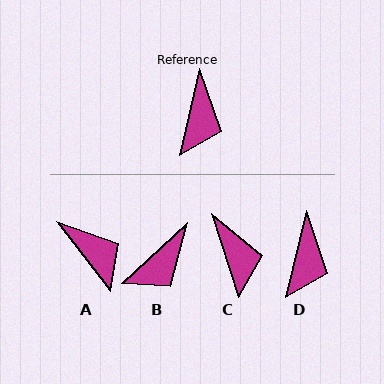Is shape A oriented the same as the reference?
No, it is off by about 51 degrees.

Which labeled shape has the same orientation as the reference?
D.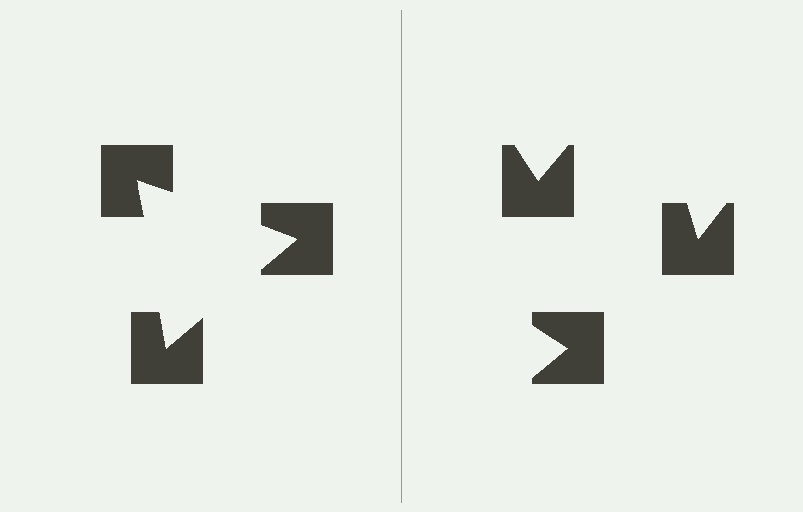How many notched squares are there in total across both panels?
6 — 3 on each side.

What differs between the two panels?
The notched squares are positioned identically on both sides; only the wedge orientations differ. On the left they align to a triangle; on the right they are misaligned.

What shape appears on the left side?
An illusory triangle.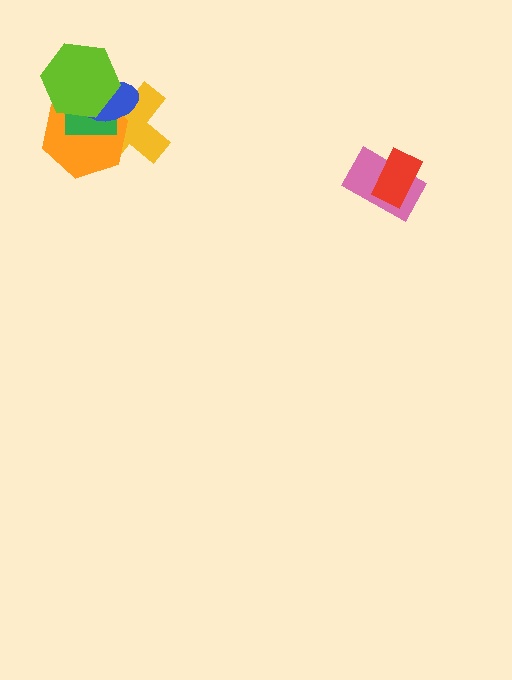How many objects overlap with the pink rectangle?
1 object overlaps with the pink rectangle.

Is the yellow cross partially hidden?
Yes, it is partially covered by another shape.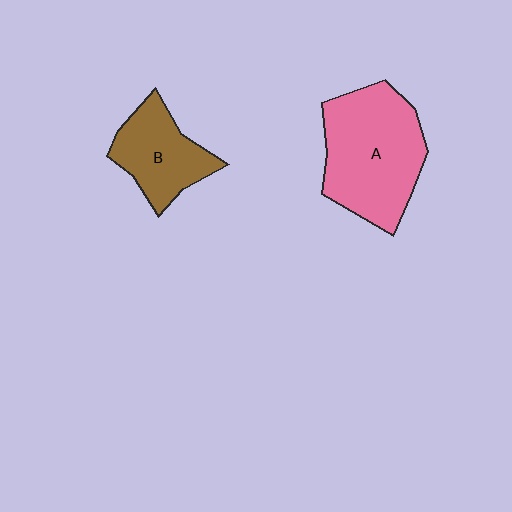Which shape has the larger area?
Shape A (pink).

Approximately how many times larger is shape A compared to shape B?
Approximately 1.7 times.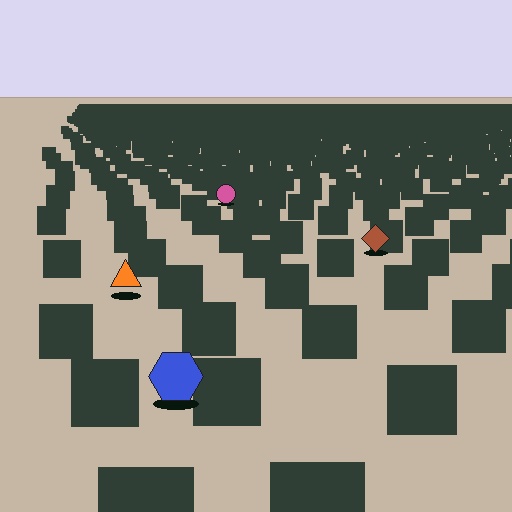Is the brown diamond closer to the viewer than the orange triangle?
No. The orange triangle is closer — you can tell from the texture gradient: the ground texture is coarser near it.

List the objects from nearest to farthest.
From nearest to farthest: the blue hexagon, the orange triangle, the brown diamond, the pink circle.